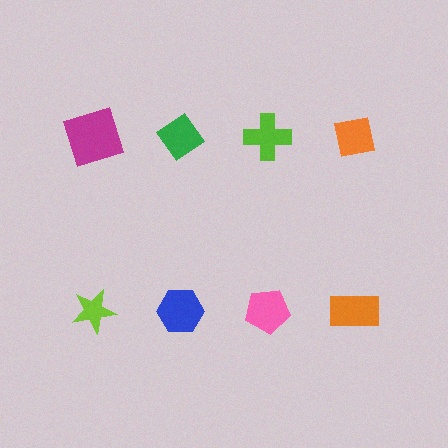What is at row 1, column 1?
A magenta square.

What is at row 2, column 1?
A lime star.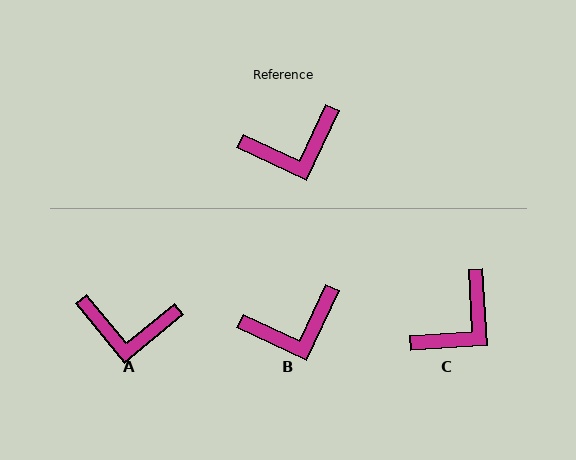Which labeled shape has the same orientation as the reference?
B.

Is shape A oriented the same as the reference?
No, it is off by about 26 degrees.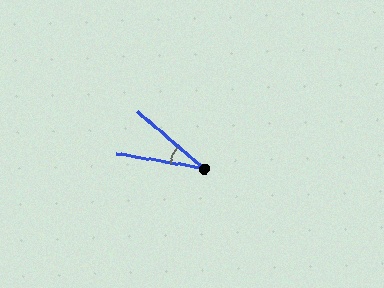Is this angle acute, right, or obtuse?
It is acute.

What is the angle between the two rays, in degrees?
Approximately 31 degrees.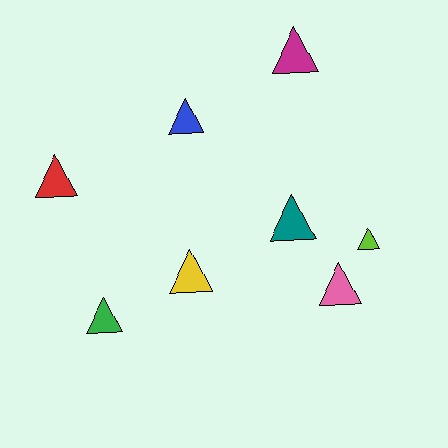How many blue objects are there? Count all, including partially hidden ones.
There is 1 blue object.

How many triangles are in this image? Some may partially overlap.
There are 8 triangles.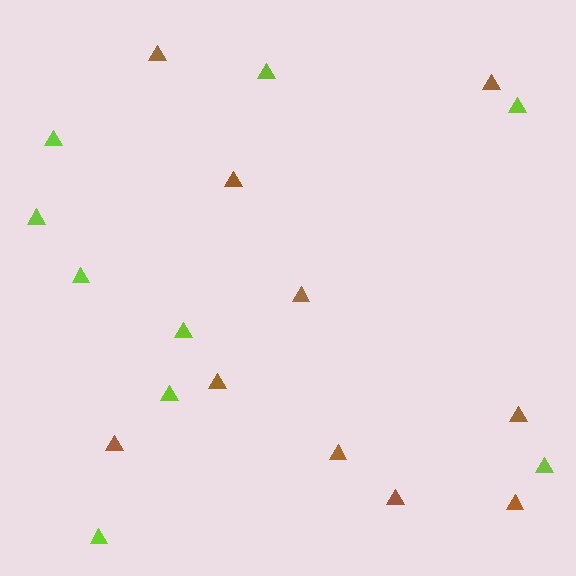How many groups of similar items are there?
There are 2 groups: one group of brown triangles (10) and one group of lime triangles (9).